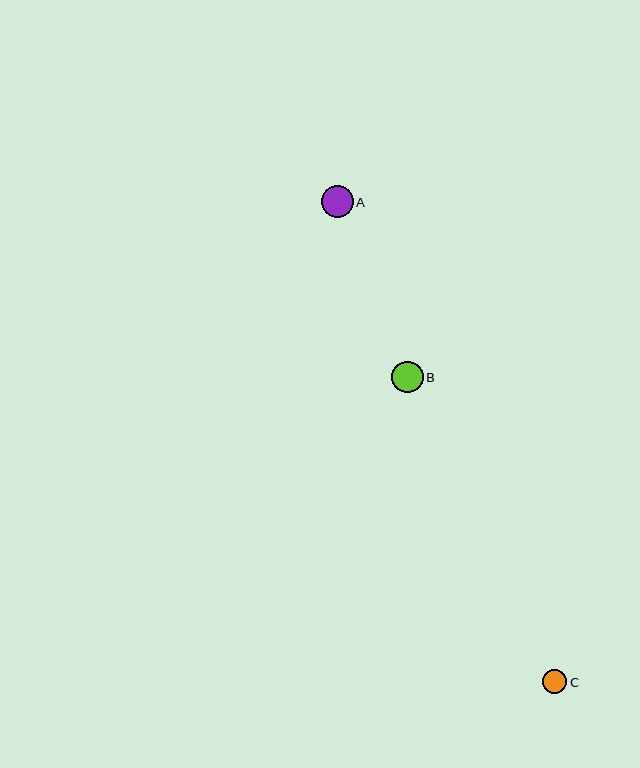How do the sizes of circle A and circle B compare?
Circle A and circle B are approximately the same size.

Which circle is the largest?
Circle A is the largest with a size of approximately 32 pixels.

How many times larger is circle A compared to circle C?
Circle A is approximately 1.4 times the size of circle C.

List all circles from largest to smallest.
From largest to smallest: A, B, C.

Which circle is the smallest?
Circle C is the smallest with a size of approximately 24 pixels.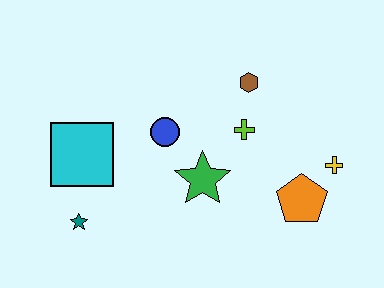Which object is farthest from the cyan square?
The yellow cross is farthest from the cyan square.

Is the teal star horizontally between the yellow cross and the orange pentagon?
No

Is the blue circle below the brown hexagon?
Yes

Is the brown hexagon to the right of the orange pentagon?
No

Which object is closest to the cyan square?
The teal star is closest to the cyan square.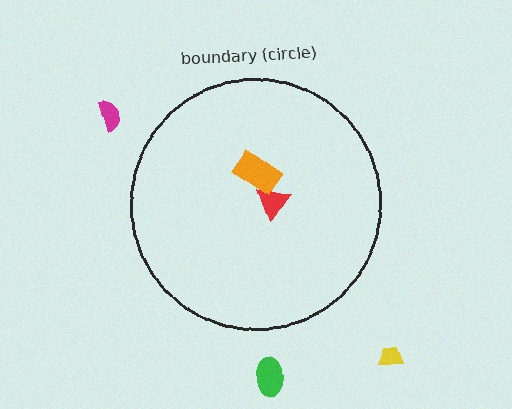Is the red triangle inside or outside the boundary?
Inside.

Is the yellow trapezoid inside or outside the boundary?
Outside.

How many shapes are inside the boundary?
2 inside, 3 outside.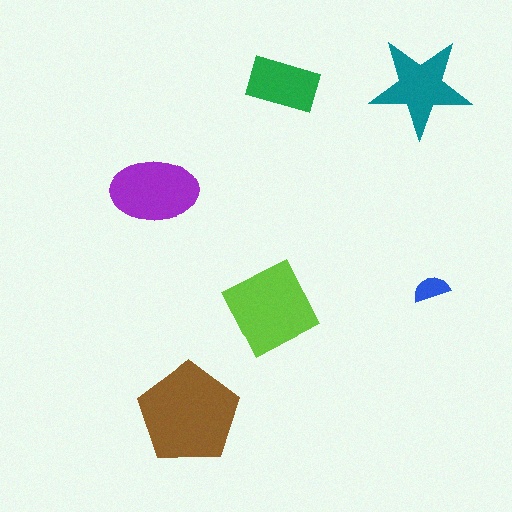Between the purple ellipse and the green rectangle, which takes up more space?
The purple ellipse.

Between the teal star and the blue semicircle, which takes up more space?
The teal star.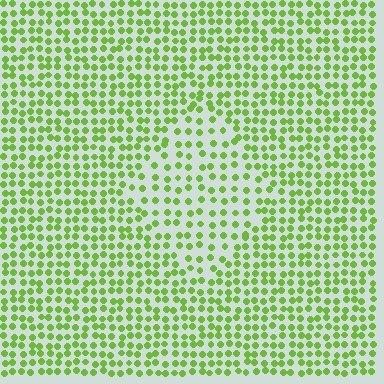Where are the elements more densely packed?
The elements are more densely packed outside the diamond boundary.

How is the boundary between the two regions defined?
The boundary is defined by a change in element density (approximately 1.6x ratio). All elements are the same color, size, and shape.